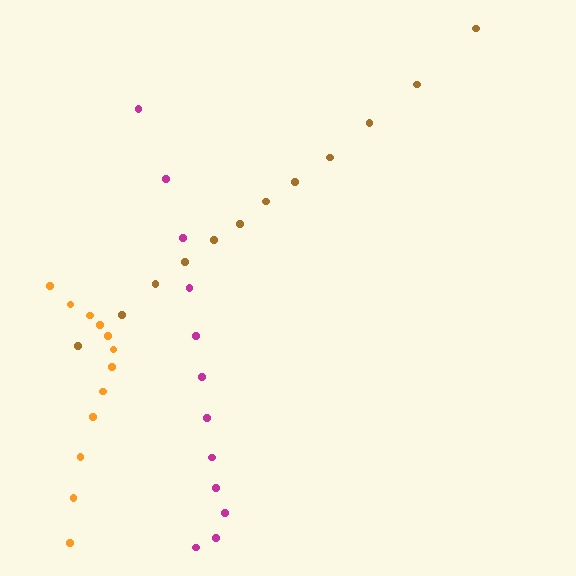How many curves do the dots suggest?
There are 3 distinct paths.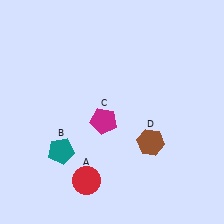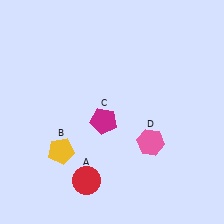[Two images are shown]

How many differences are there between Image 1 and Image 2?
There are 2 differences between the two images.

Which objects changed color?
B changed from teal to yellow. D changed from brown to pink.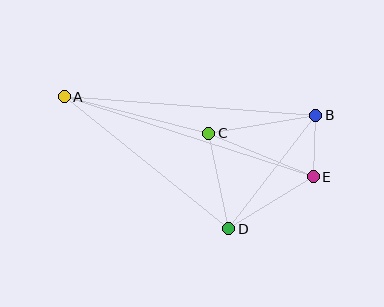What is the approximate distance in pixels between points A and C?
The distance between A and C is approximately 149 pixels.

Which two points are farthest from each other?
Points A and E are farthest from each other.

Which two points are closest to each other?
Points B and E are closest to each other.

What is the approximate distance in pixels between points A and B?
The distance between A and B is approximately 252 pixels.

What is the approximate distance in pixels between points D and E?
The distance between D and E is approximately 99 pixels.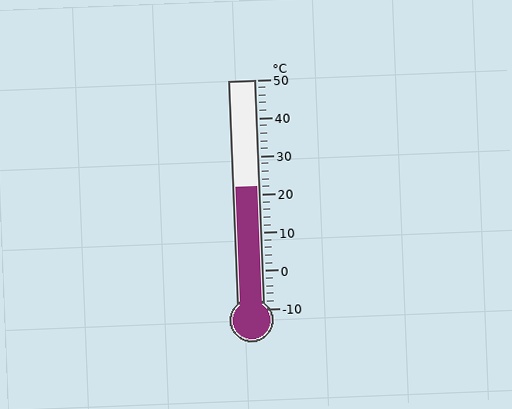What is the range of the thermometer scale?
The thermometer scale ranges from -10°C to 50°C.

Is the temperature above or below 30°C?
The temperature is below 30°C.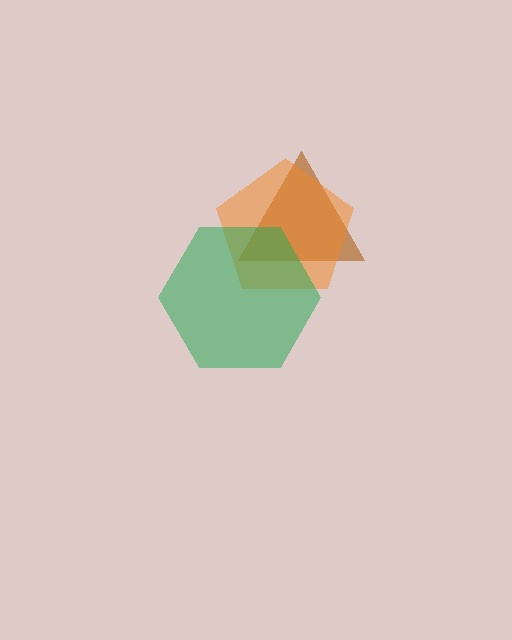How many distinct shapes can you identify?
There are 3 distinct shapes: a brown triangle, an orange pentagon, a green hexagon.